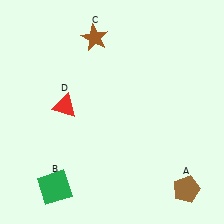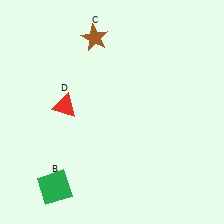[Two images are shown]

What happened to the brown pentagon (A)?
The brown pentagon (A) was removed in Image 2. It was in the bottom-right area of Image 1.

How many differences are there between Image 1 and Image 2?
There is 1 difference between the two images.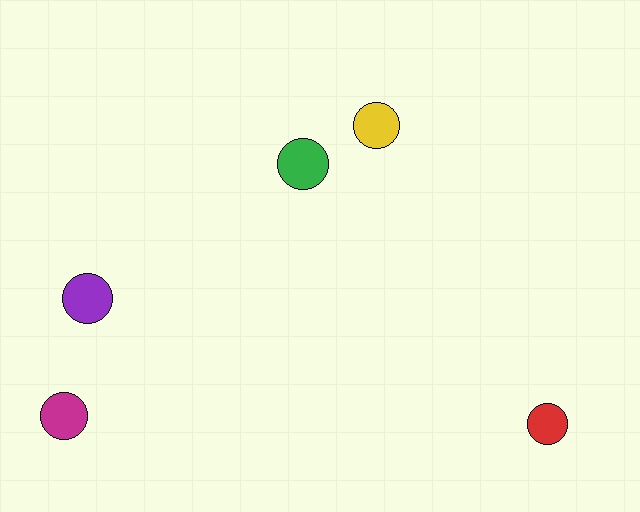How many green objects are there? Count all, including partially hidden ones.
There is 1 green object.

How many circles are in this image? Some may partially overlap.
There are 5 circles.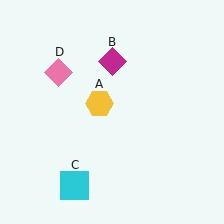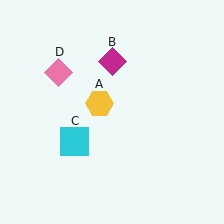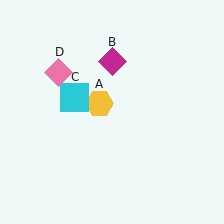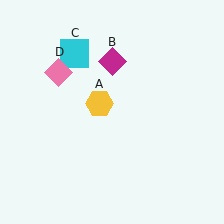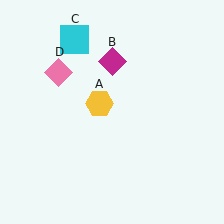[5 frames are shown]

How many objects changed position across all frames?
1 object changed position: cyan square (object C).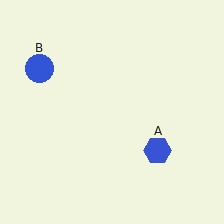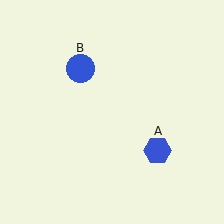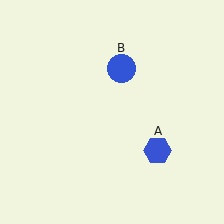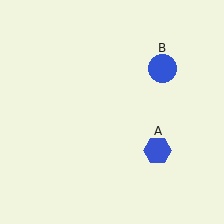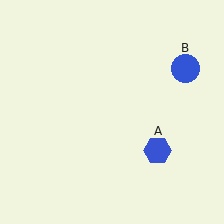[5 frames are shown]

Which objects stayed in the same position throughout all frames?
Blue hexagon (object A) remained stationary.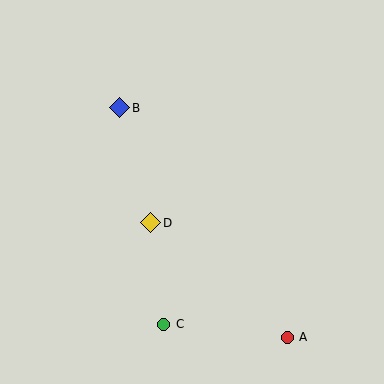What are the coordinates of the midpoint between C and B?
The midpoint between C and B is at (142, 216).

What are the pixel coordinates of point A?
Point A is at (287, 337).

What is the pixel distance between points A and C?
The distance between A and C is 124 pixels.